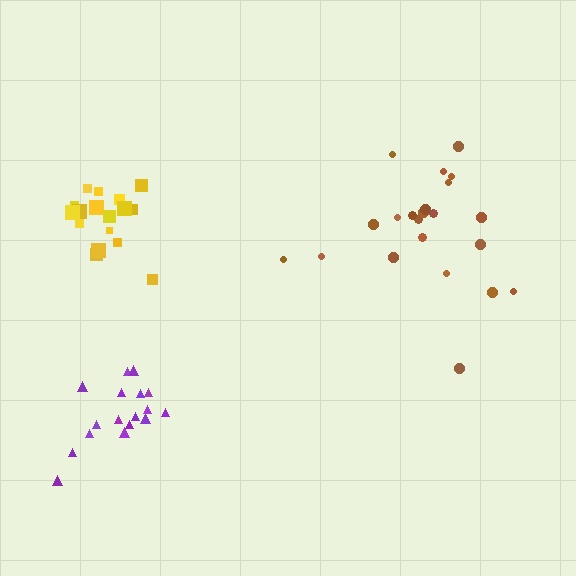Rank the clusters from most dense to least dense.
yellow, purple, brown.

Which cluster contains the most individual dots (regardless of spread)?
Brown (22).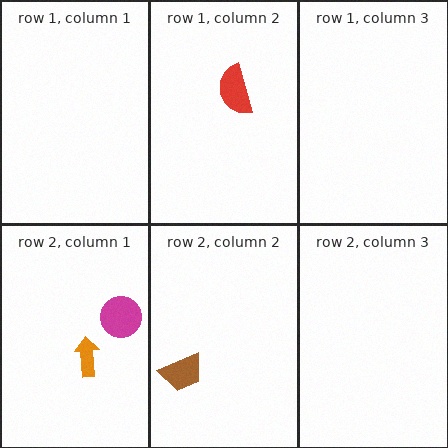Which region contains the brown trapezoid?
The row 2, column 2 region.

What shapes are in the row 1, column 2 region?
The red semicircle.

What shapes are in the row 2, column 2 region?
The brown trapezoid.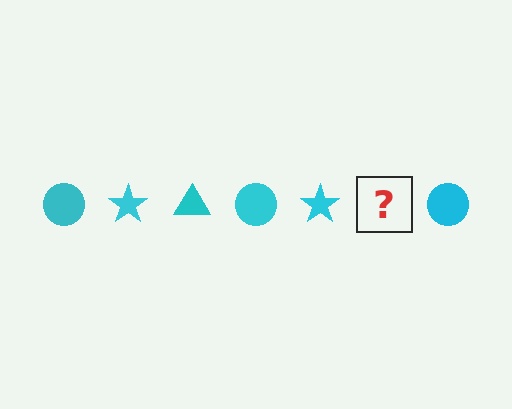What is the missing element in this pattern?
The missing element is a cyan triangle.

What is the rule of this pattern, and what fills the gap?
The rule is that the pattern cycles through circle, star, triangle shapes in cyan. The gap should be filled with a cyan triangle.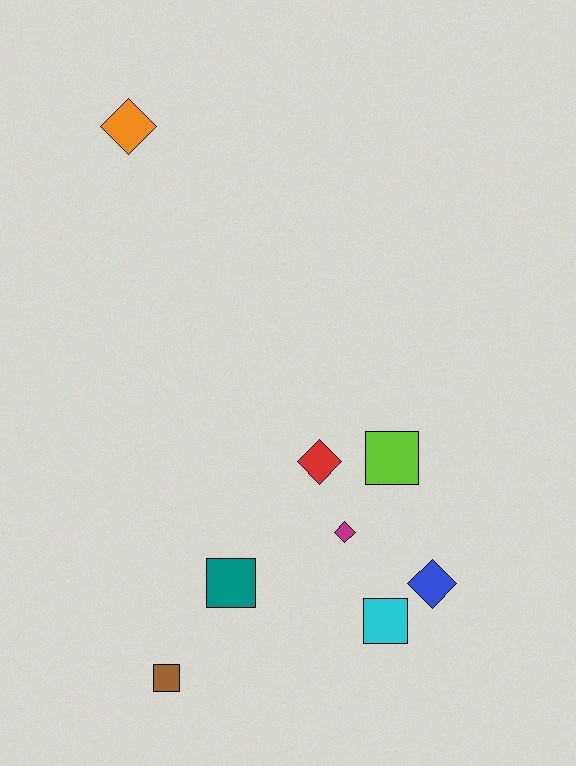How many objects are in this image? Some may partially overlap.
There are 8 objects.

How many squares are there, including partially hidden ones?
There are 4 squares.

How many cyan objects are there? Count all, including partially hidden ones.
There is 1 cyan object.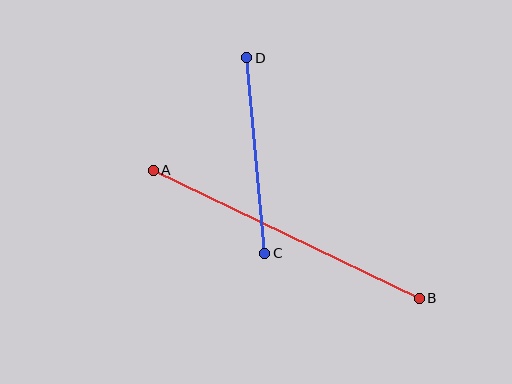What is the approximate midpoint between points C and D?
The midpoint is at approximately (256, 156) pixels.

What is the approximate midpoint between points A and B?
The midpoint is at approximately (286, 234) pixels.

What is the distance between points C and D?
The distance is approximately 196 pixels.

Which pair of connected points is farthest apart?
Points A and B are farthest apart.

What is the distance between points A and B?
The distance is approximately 295 pixels.